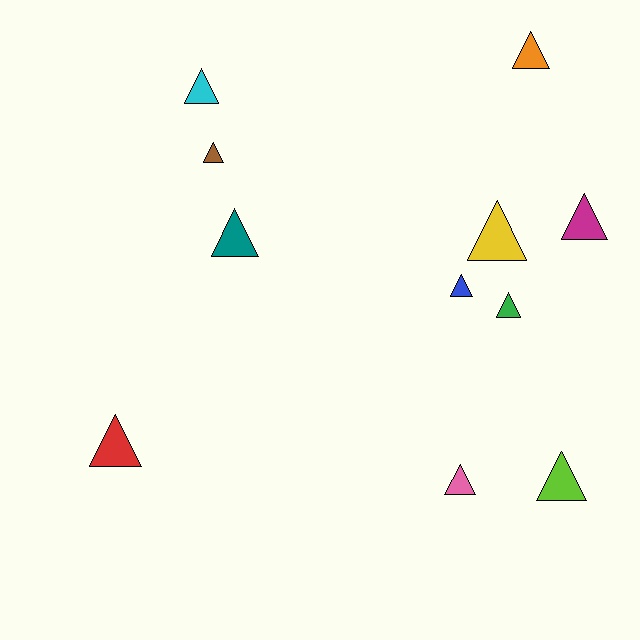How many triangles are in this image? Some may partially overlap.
There are 11 triangles.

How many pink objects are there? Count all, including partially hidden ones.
There is 1 pink object.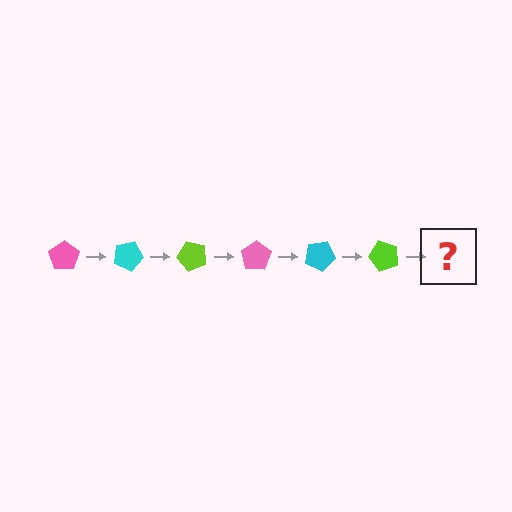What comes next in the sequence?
The next element should be a pink pentagon, rotated 150 degrees from the start.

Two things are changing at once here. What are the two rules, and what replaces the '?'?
The two rules are that it rotates 25 degrees each step and the color cycles through pink, cyan, and lime. The '?' should be a pink pentagon, rotated 150 degrees from the start.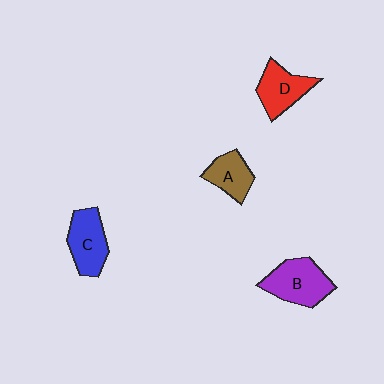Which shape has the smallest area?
Shape A (brown).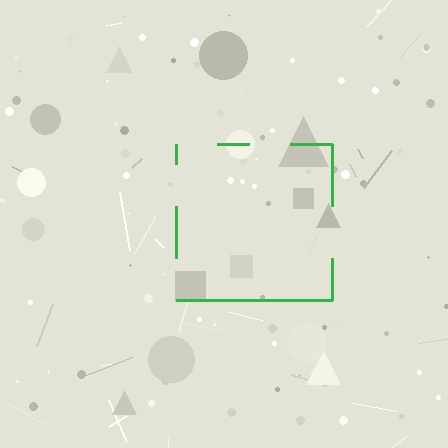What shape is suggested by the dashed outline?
The dashed outline suggests a square.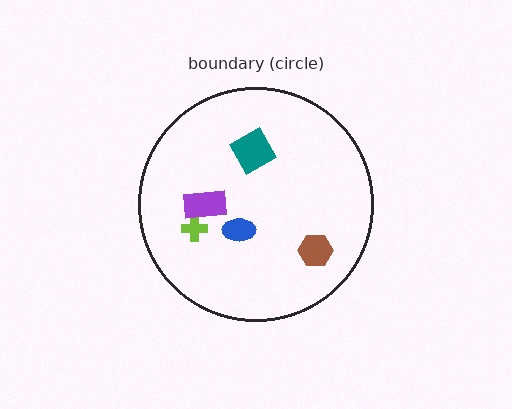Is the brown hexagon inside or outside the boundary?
Inside.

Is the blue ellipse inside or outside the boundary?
Inside.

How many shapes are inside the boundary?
5 inside, 0 outside.